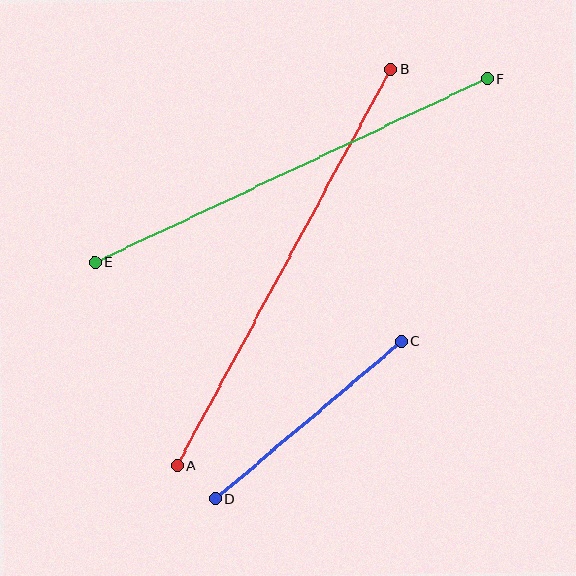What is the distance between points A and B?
The distance is approximately 450 pixels.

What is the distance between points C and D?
The distance is approximately 244 pixels.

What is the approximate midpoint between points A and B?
The midpoint is at approximately (283, 268) pixels.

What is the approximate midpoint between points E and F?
The midpoint is at approximately (291, 170) pixels.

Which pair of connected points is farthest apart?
Points A and B are farthest apart.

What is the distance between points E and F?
The distance is approximately 433 pixels.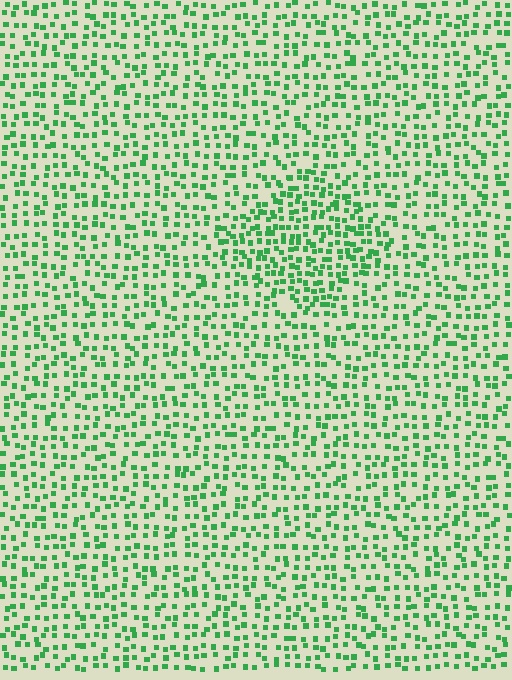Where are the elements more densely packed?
The elements are more densely packed inside the diamond boundary.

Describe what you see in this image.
The image contains small green elements arranged at two different densities. A diamond-shaped region is visible where the elements are more densely packed than the surrounding area.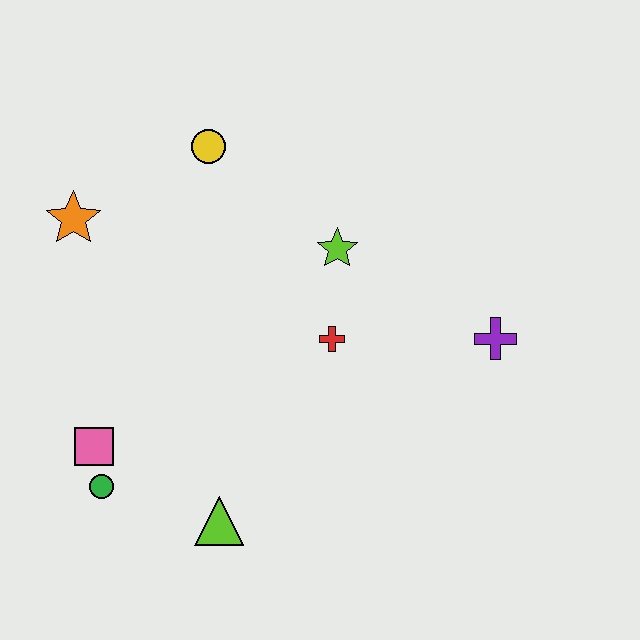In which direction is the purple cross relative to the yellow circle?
The purple cross is to the right of the yellow circle.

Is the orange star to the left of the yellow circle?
Yes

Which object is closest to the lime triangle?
The green circle is closest to the lime triangle.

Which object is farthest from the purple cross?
The orange star is farthest from the purple cross.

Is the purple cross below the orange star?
Yes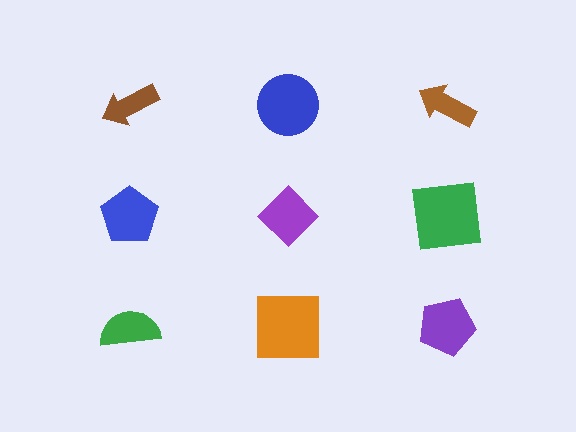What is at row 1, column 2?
A blue circle.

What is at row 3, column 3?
A purple pentagon.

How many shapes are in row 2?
3 shapes.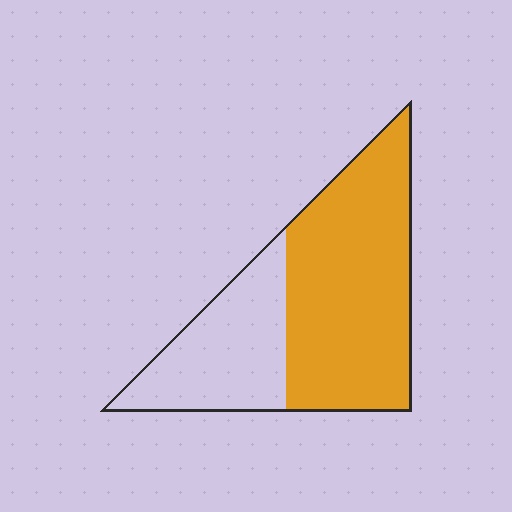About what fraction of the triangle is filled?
About five eighths (5/8).